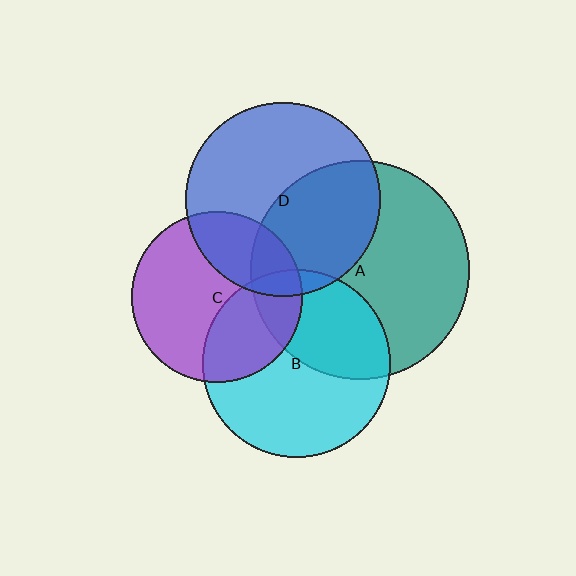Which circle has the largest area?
Circle A (teal).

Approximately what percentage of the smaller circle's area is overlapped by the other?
Approximately 5%.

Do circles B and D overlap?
Yes.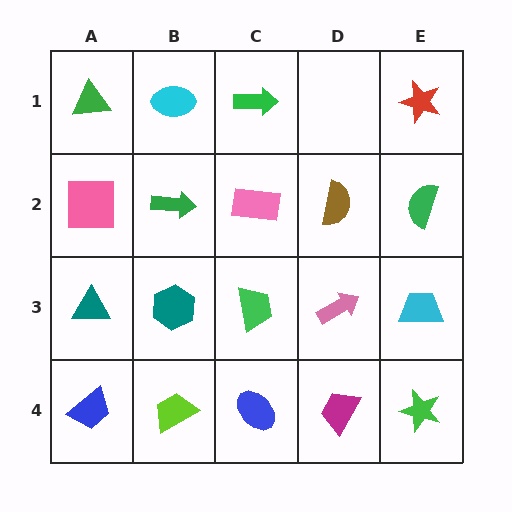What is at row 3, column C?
A green trapezoid.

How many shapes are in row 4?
5 shapes.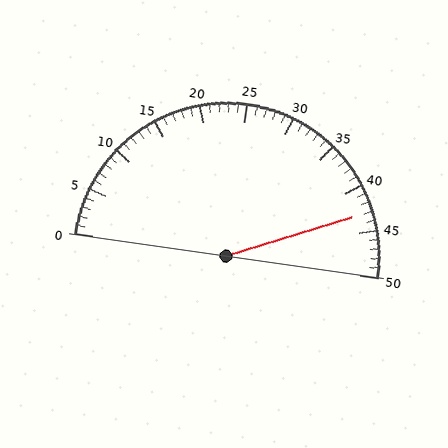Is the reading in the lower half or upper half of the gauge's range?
The reading is in the upper half of the range (0 to 50).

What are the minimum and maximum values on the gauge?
The gauge ranges from 0 to 50.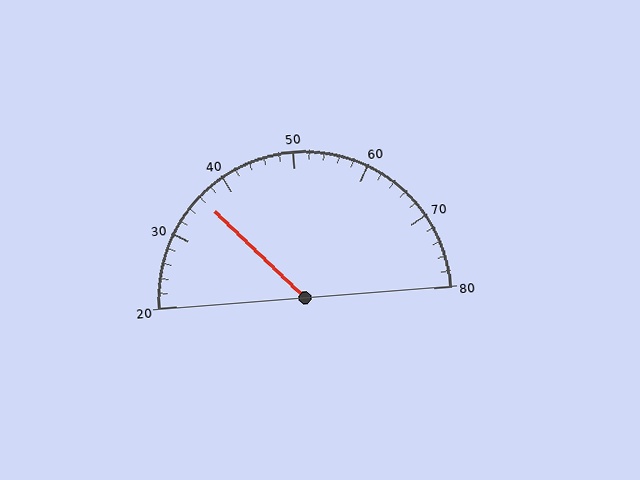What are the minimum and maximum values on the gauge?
The gauge ranges from 20 to 80.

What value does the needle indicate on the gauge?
The needle indicates approximately 36.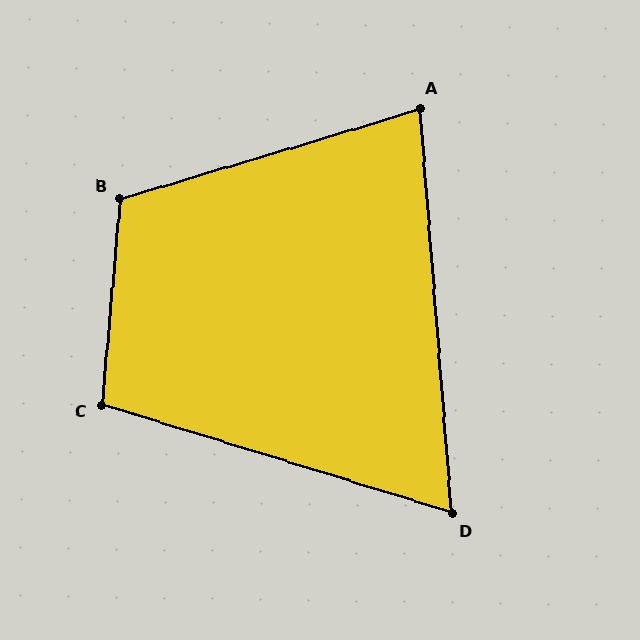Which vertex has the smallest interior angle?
D, at approximately 68 degrees.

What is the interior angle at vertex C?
Approximately 102 degrees (obtuse).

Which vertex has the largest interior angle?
B, at approximately 112 degrees.